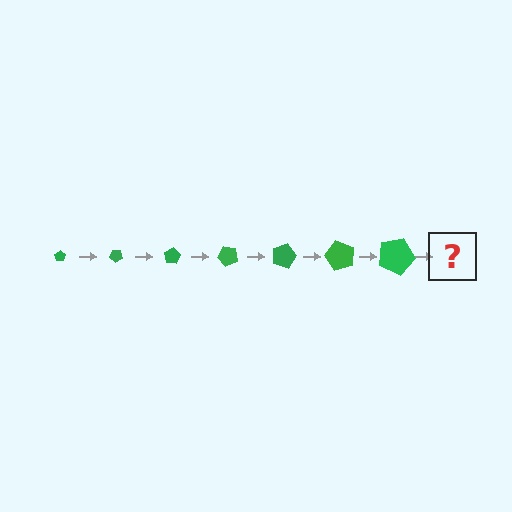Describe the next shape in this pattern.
It should be a pentagon, larger than the previous one and rotated 280 degrees from the start.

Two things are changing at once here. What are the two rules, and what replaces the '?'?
The two rules are that the pentagon grows larger each step and it rotates 40 degrees each step. The '?' should be a pentagon, larger than the previous one and rotated 280 degrees from the start.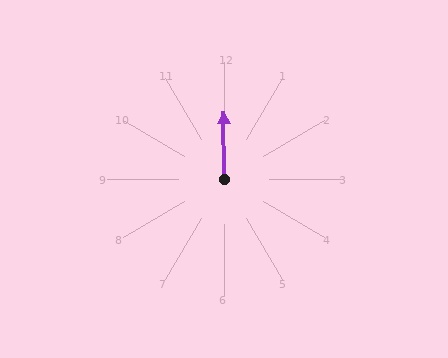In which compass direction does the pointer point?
North.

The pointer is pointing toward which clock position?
Roughly 12 o'clock.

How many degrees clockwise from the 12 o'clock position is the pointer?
Approximately 360 degrees.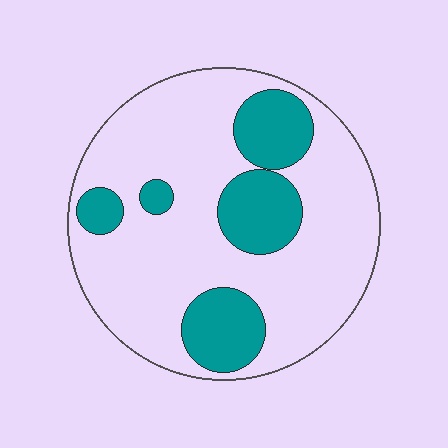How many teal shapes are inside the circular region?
5.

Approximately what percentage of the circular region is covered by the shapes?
Approximately 25%.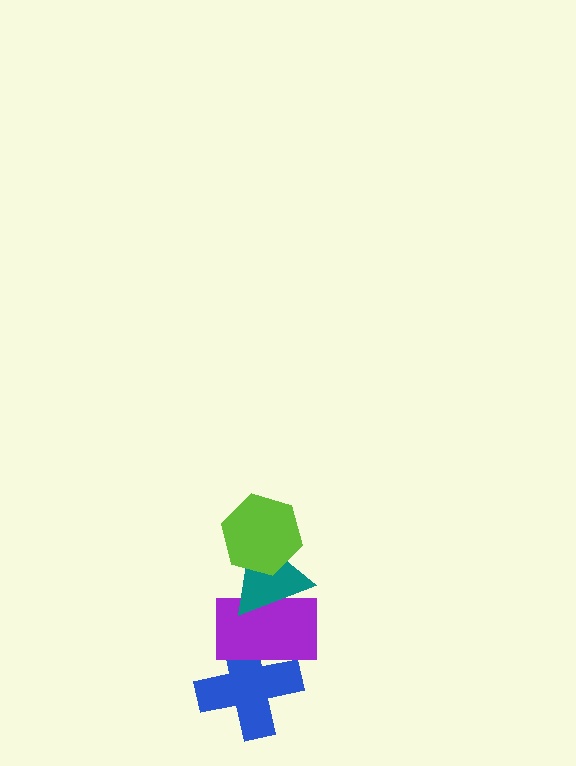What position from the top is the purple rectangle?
The purple rectangle is 3rd from the top.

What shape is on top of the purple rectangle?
The teal triangle is on top of the purple rectangle.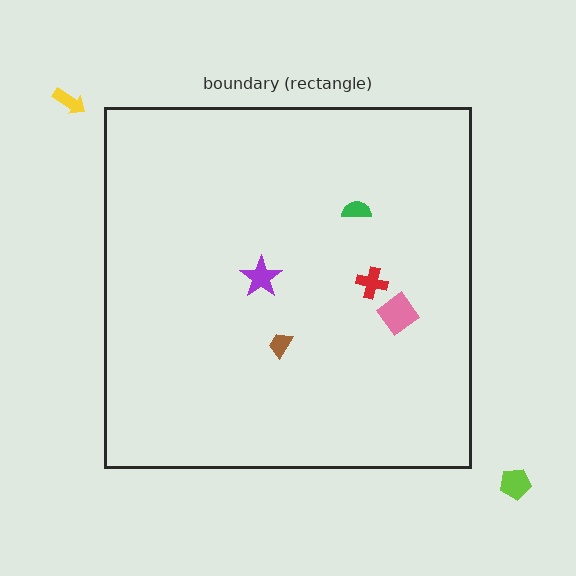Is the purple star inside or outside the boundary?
Inside.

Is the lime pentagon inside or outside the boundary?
Outside.